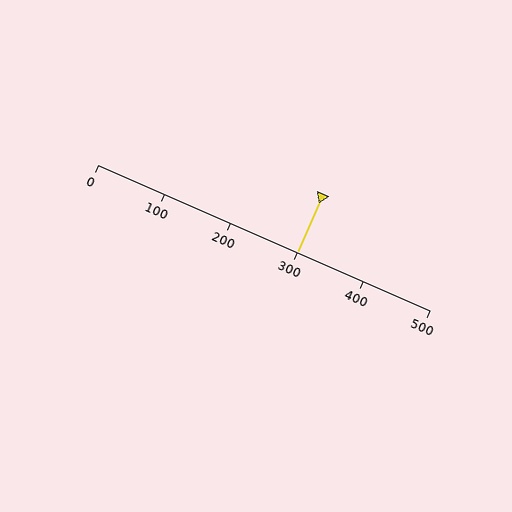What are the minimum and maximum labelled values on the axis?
The axis runs from 0 to 500.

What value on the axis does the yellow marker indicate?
The marker indicates approximately 300.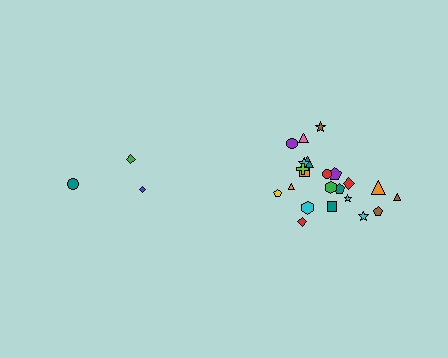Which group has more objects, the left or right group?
The right group.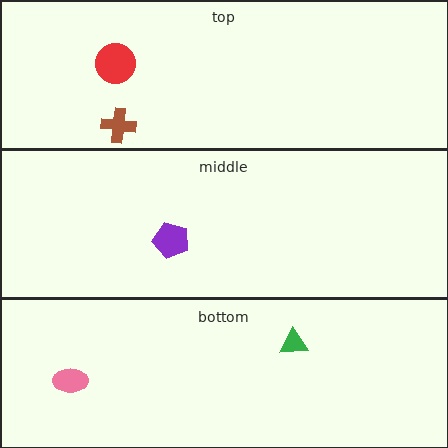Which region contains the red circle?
The top region.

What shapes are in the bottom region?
The green triangle, the pink ellipse.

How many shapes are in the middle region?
1.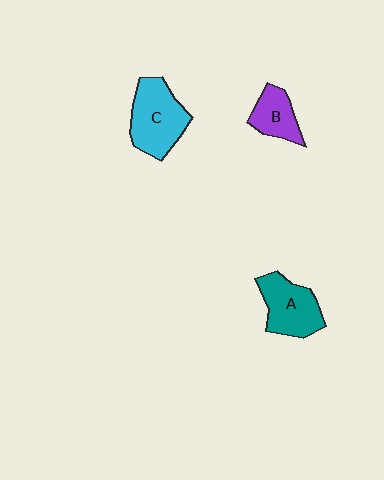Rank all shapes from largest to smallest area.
From largest to smallest: C (cyan), A (teal), B (purple).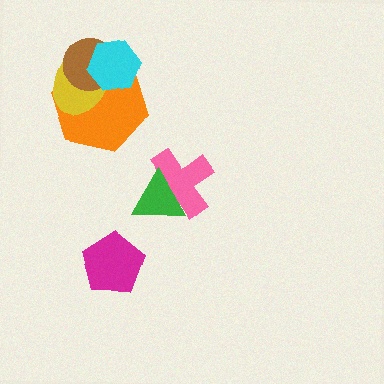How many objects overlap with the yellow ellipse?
3 objects overlap with the yellow ellipse.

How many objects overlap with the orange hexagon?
3 objects overlap with the orange hexagon.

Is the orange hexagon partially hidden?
Yes, it is partially covered by another shape.